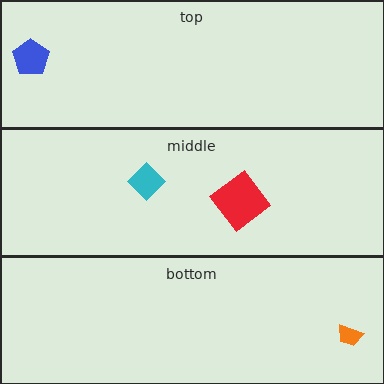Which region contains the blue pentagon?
The top region.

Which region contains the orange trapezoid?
The bottom region.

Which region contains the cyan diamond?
The middle region.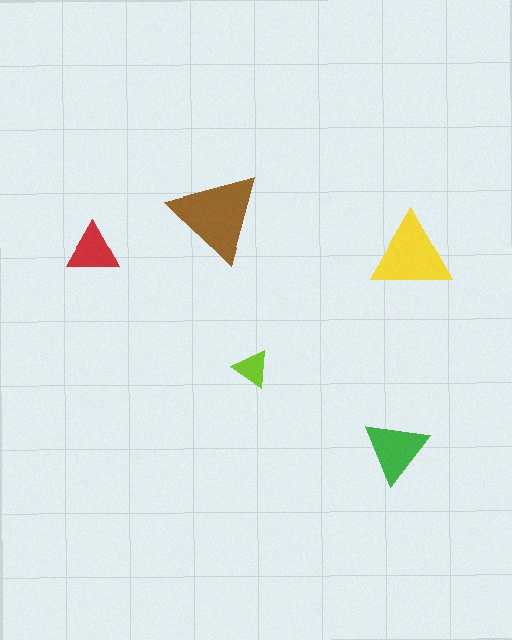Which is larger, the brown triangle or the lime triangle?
The brown one.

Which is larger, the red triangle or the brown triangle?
The brown one.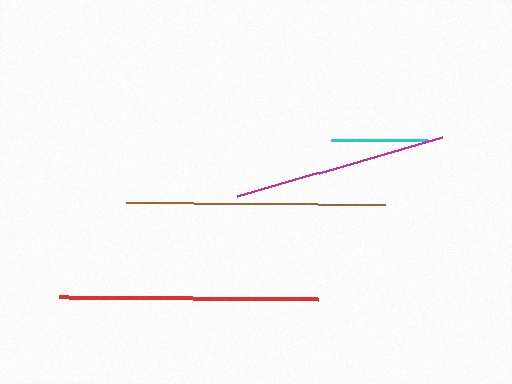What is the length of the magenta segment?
The magenta segment is approximately 214 pixels long.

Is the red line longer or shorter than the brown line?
The brown line is longer than the red line.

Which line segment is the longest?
The brown line is the longest at approximately 259 pixels.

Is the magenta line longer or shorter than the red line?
The red line is longer than the magenta line.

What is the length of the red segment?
The red segment is approximately 259 pixels long.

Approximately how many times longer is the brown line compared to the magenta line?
The brown line is approximately 1.2 times the length of the magenta line.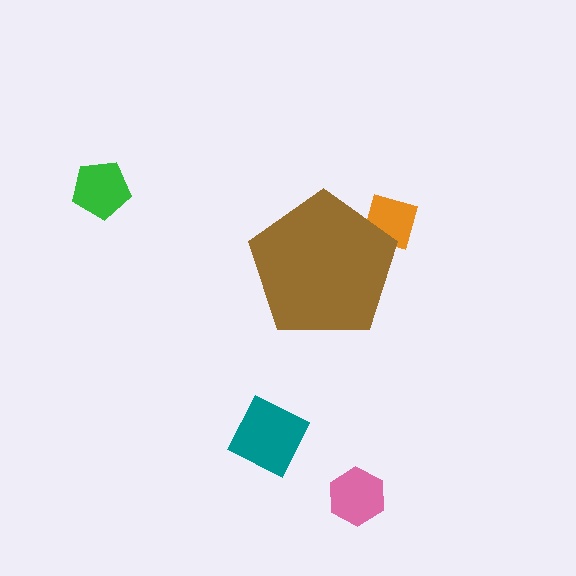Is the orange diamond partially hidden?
Yes, the orange diamond is partially hidden behind the brown pentagon.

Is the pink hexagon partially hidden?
No, the pink hexagon is fully visible.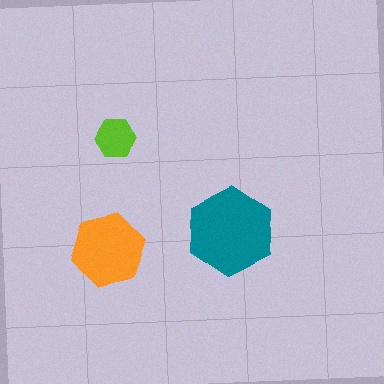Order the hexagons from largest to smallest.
the teal one, the orange one, the lime one.